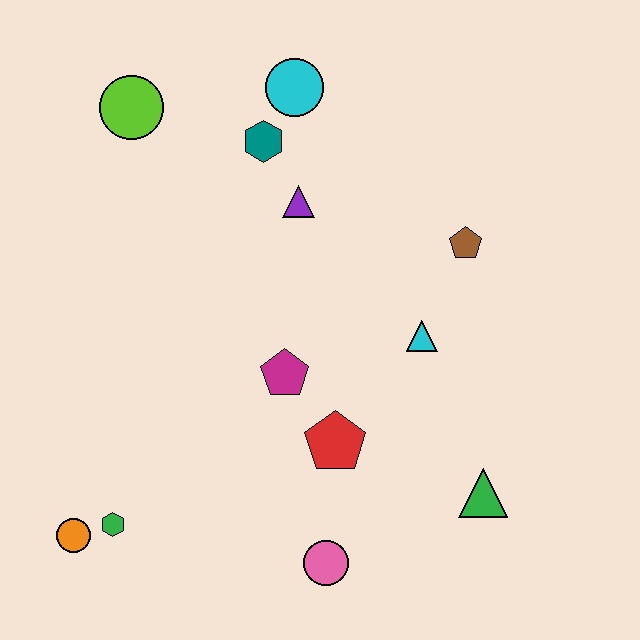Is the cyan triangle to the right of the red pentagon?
Yes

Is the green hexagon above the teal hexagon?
No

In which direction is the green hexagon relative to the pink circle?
The green hexagon is to the left of the pink circle.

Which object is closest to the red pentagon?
The magenta pentagon is closest to the red pentagon.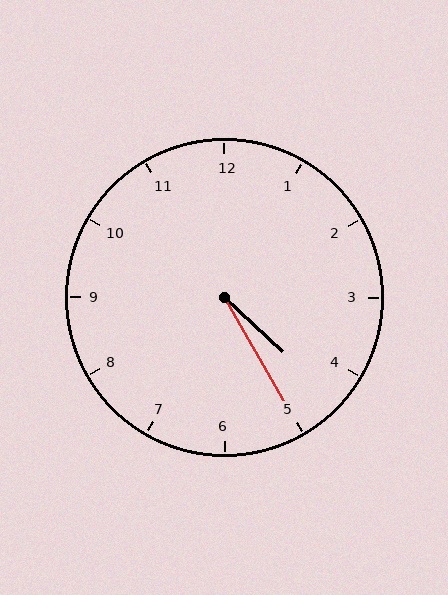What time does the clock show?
4:25.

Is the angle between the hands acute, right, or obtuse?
It is acute.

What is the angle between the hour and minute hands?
Approximately 18 degrees.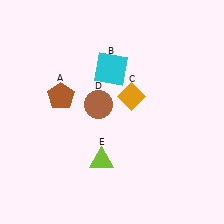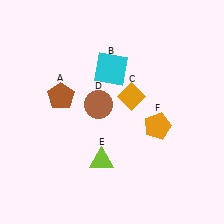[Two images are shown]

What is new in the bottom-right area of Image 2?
An orange pentagon (F) was added in the bottom-right area of Image 2.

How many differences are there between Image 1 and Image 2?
There is 1 difference between the two images.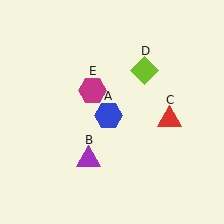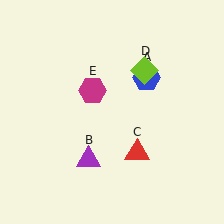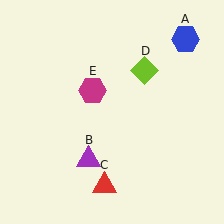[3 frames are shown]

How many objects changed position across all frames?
2 objects changed position: blue hexagon (object A), red triangle (object C).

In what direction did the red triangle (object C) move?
The red triangle (object C) moved down and to the left.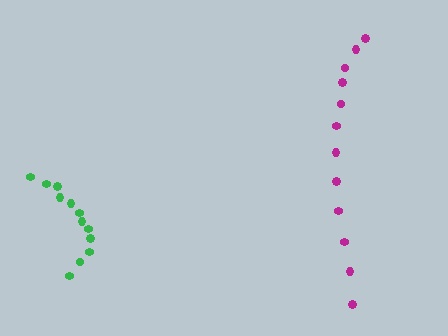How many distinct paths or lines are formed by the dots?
There are 2 distinct paths.